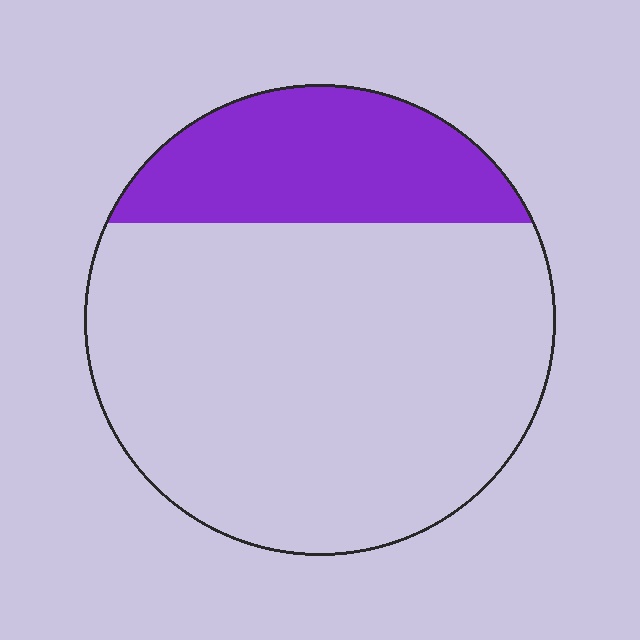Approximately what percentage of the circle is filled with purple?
Approximately 25%.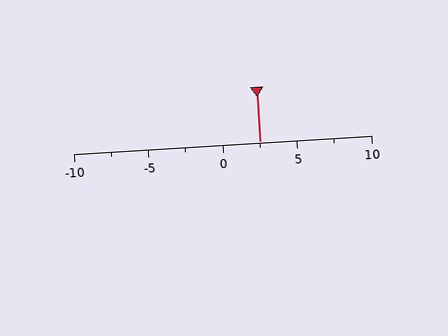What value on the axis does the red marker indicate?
The marker indicates approximately 2.5.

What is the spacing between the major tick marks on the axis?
The major ticks are spaced 5 apart.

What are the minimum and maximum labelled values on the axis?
The axis runs from -10 to 10.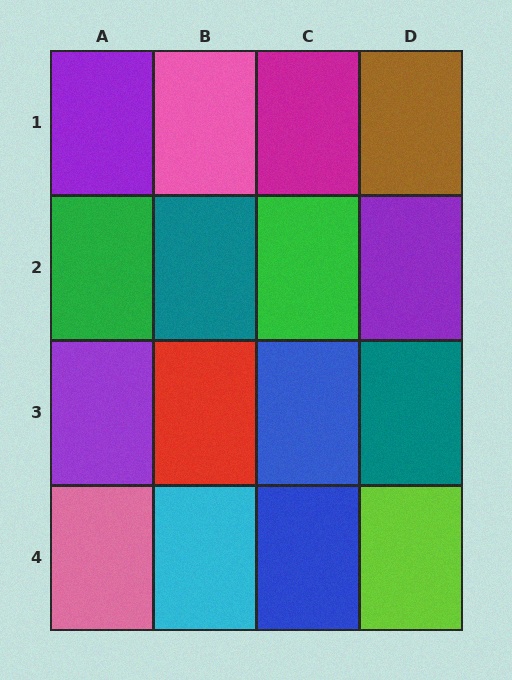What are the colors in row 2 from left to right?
Green, teal, green, purple.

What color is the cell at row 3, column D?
Teal.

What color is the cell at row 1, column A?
Purple.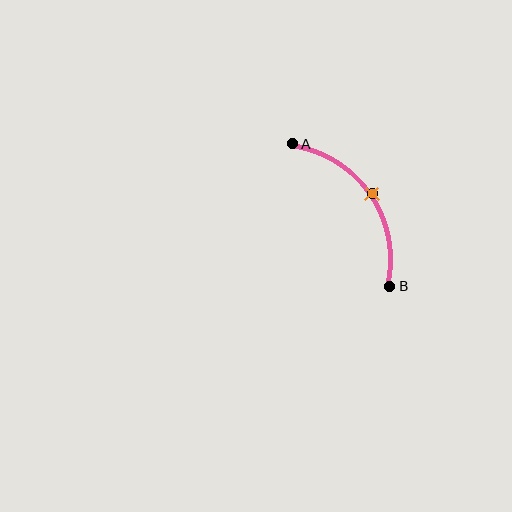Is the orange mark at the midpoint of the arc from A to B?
Yes. The orange mark lies on the arc at equal arc-length from both A and B — it is the arc midpoint.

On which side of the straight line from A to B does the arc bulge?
The arc bulges above and to the right of the straight line connecting A and B.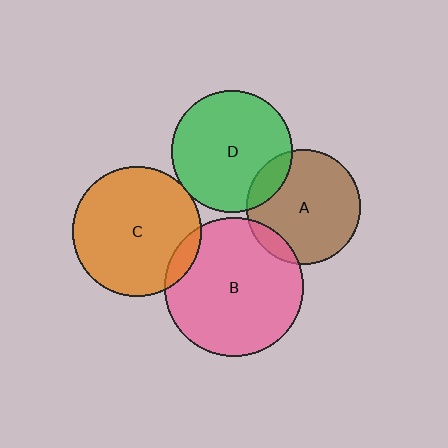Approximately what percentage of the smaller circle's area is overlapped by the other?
Approximately 10%.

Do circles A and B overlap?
Yes.